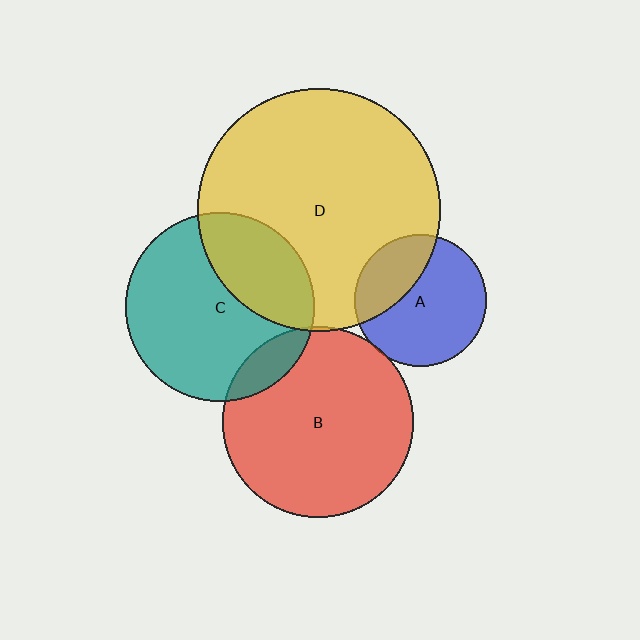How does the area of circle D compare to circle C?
Approximately 1.7 times.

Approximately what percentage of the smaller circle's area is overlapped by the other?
Approximately 5%.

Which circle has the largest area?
Circle D (yellow).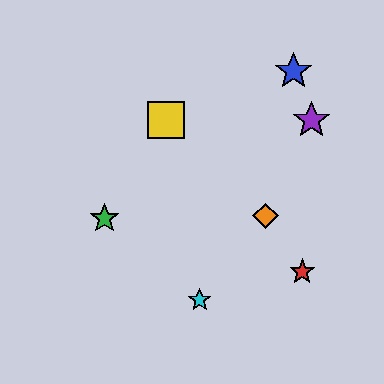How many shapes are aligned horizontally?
2 shapes (the yellow square, the purple star) are aligned horizontally.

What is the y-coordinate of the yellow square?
The yellow square is at y≈120.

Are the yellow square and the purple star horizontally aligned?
Yes, both are at y≈120.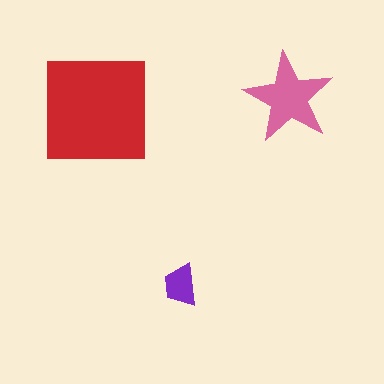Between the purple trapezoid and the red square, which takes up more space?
The red square.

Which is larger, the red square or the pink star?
The red square.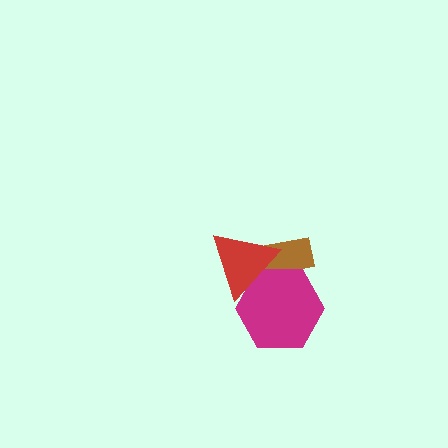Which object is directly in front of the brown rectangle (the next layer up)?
The magenta hexagon is directly in front of the brown rectangle.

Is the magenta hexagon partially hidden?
Yes, it is partially covered by another shape.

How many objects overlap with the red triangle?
2 objects overlap with the red triangle.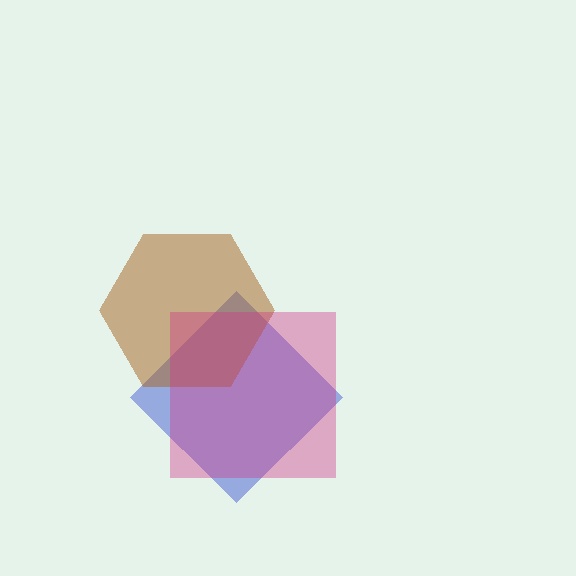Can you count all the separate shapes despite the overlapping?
Yes, there are 3 separate shapes.